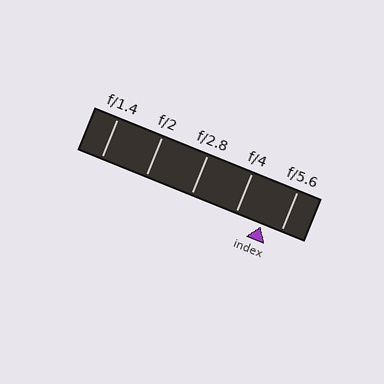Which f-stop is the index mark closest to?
The index mark is closest to f/5.6.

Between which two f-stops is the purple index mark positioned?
The index mark is between f/4 and f/5.6.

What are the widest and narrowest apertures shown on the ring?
The widest aperture shown is f/1.4 and the narrowest is f/5.6.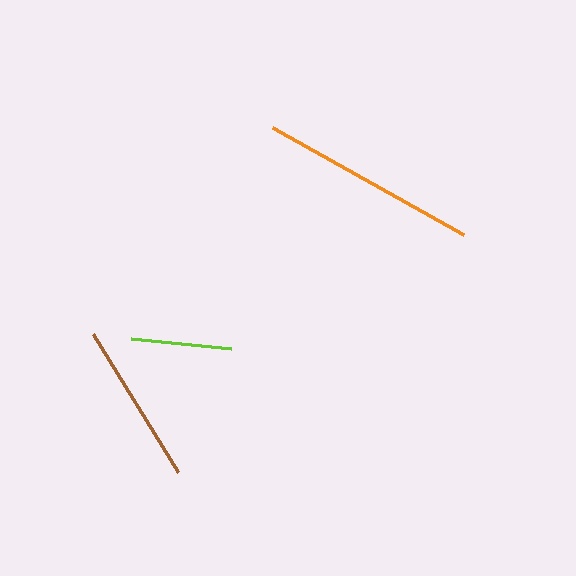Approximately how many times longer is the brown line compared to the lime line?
The brown line is approximately 1.6 times the length of the lime line.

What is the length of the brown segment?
The brown segment is approximately 161 pixels long.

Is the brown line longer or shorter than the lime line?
The brown line is longer than the lime line.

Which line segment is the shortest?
The lime line is the shortest at approximately 101 pixels.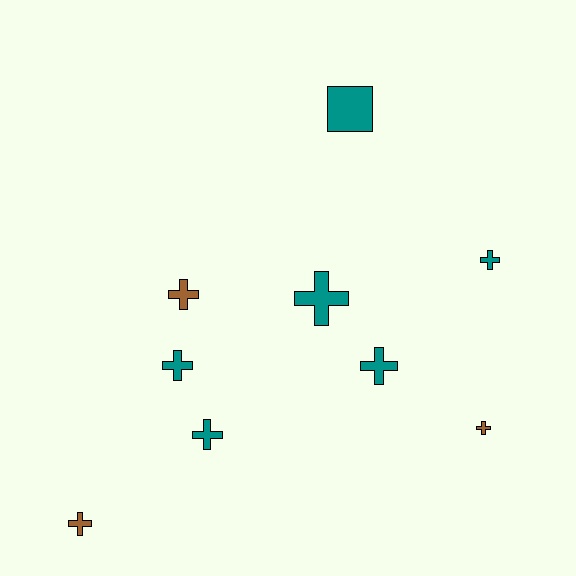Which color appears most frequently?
Teal, with 6 objects.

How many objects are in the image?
There are 9 objects.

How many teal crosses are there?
There are 5 teal crosses.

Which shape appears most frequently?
Cross, with 8 objects.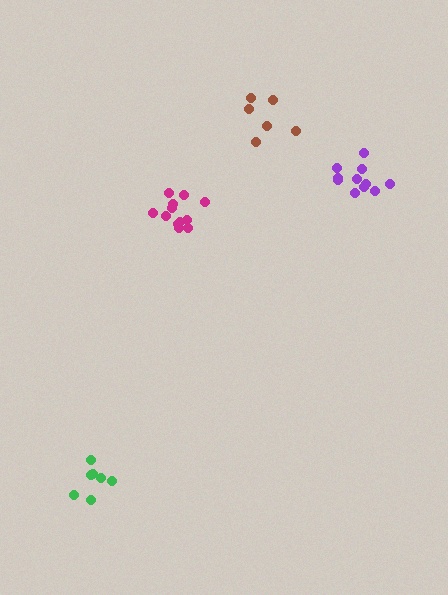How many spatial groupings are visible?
There are 4 spatial groupings.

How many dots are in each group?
Group 1: 12 dots, Group 2: 6 dots, Group 3: 7 dots, Group 4: 11 dots (36 total).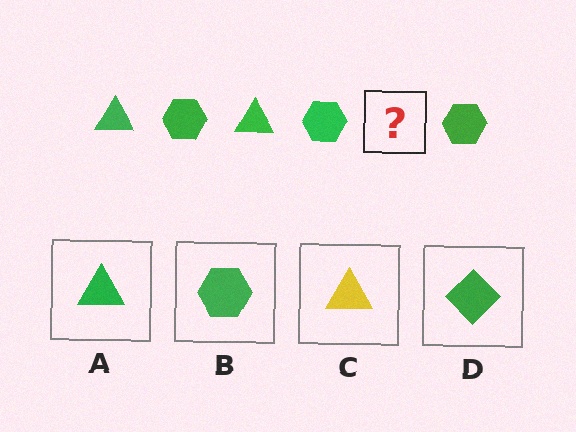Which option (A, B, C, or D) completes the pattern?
A.